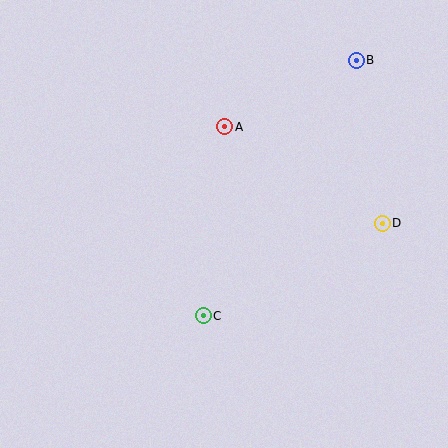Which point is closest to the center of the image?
Point C at (203, 316) is closest to the center.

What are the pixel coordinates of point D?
Point D is at (382, 223).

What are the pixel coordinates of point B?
Point B is at (356, 61).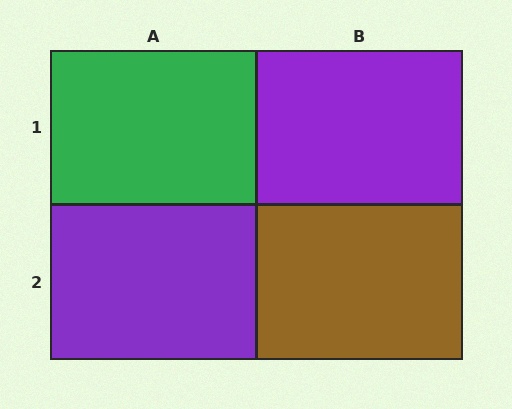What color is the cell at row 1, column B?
Purple.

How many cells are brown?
1 cell is brown.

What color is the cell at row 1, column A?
Green.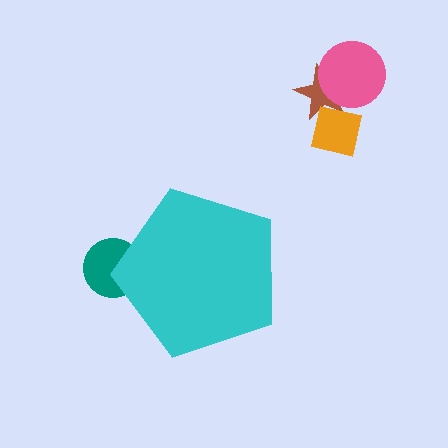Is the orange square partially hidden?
No, the orange square is fully visible.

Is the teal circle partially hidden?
Yes, the teal circle is partially hidden behind the cyan pentagon.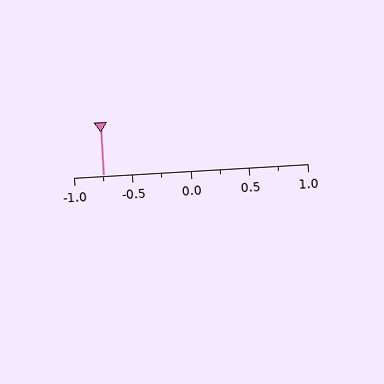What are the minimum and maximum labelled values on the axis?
The axis runs from -1.0 to 1.0.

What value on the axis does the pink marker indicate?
The marker indicates approximately -0.75.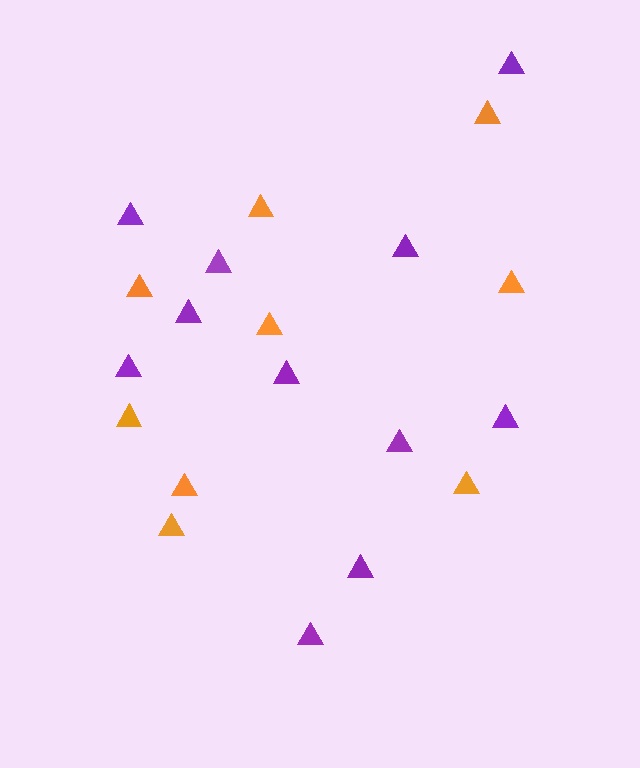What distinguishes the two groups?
There are 2 groups: one group of purple triangles (11) and one group of orange triangles (9).